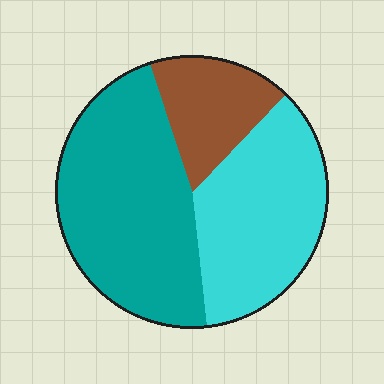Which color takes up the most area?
Teal, at roughly 45%.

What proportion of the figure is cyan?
Cyan takes up about three eighths (3/8) of the figure.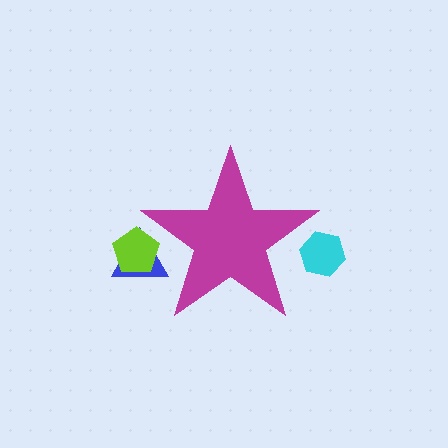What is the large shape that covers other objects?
A magenta star.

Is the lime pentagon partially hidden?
Yes, the lime pentagon is partially hidden behind the magenta star.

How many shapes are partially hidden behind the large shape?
3 shapes are partially hidden.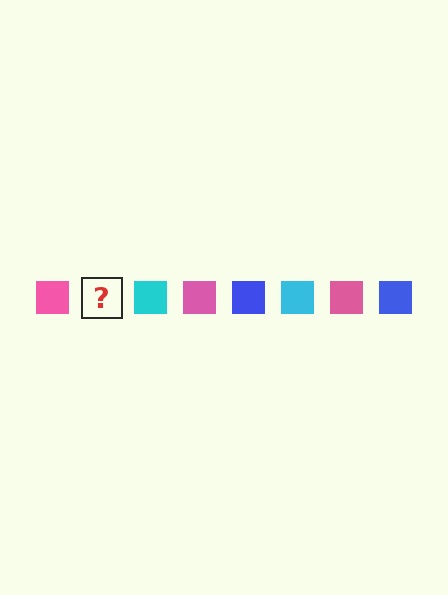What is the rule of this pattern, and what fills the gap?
The rule is that the pattern cycles through pink, blue, cyan squares. The gap should be filled with a blue square.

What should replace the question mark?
The question mark should be replaced with a blue square.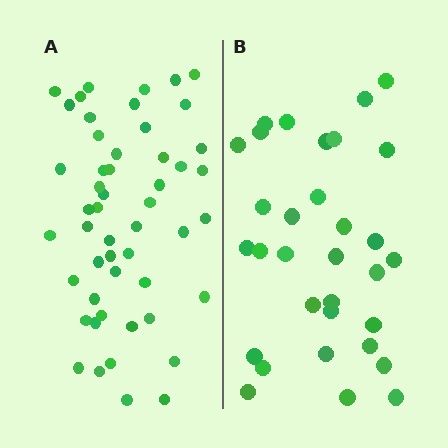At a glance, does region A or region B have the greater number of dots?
Region A (the left region) has more dots.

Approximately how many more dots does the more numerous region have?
Region A has approximately 20 more dots than region B.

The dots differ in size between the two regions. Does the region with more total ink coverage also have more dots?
No. Region B has more total ink coverage because its dots are larger, but region A actually contains more individual dots. Total area can be misleading — the number of items is what matters here.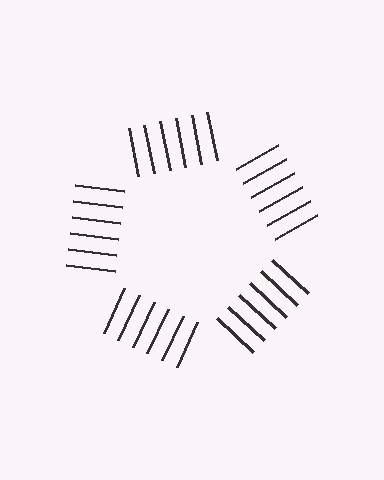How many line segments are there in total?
30 — 6 along each of the 5 edges.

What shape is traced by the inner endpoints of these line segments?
An illusory pentagon — the line segments terminate on its edges but no continuous stroke is drawn.